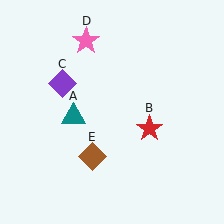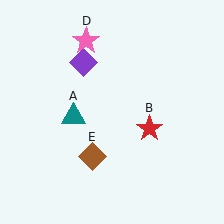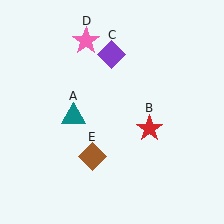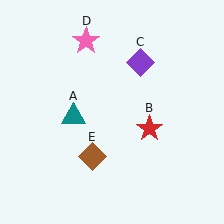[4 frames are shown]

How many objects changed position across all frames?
1 object changed position: purple diamond (object C).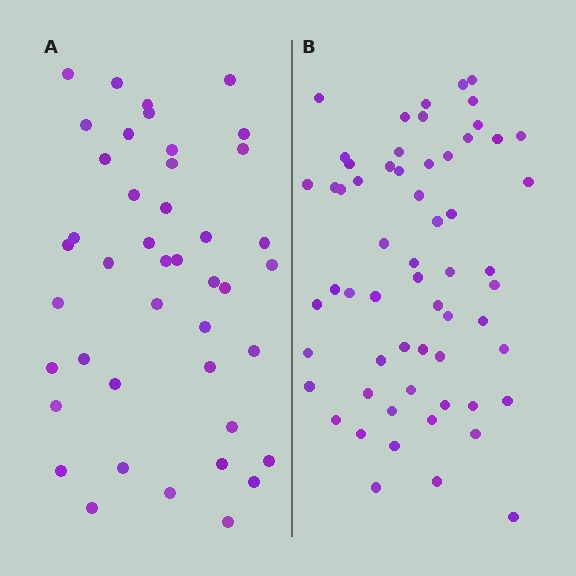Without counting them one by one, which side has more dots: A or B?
Region B (the right region) has more dots.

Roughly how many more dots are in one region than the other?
Region B has approximately 15 more dots than region A.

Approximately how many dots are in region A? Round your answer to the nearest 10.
About 40 dots. (The exact count is 43, which rounds to 40.)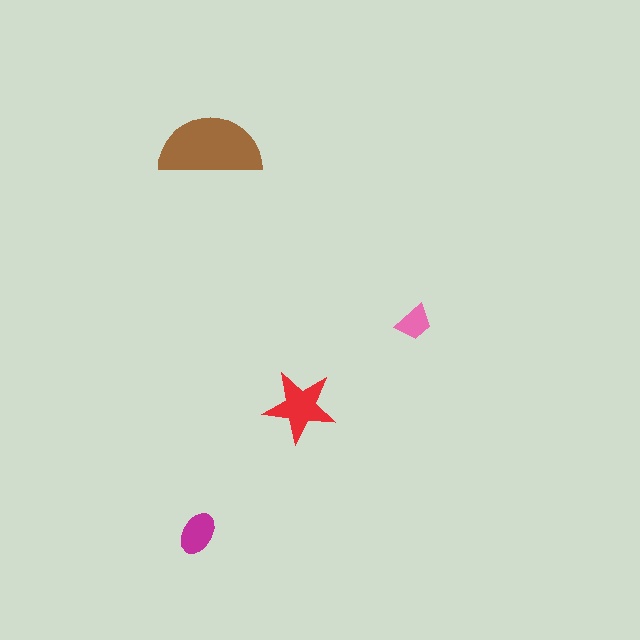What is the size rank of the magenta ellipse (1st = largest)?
3rd.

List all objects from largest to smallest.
The brown semicircle, the red star, the magenta ellipse, the pink trapezoid.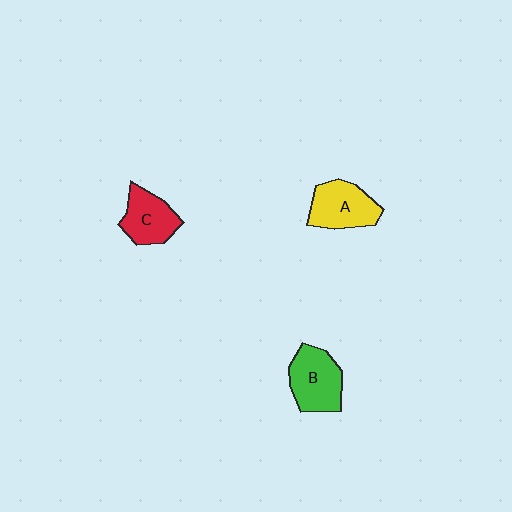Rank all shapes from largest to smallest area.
From largest to smallest: B (green), A (yellow), C (red).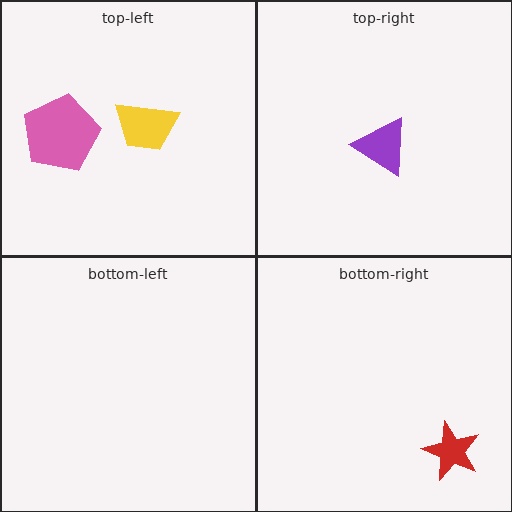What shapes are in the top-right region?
The purple triangle.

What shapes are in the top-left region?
The yellow trapezoid, the pink pentagon.